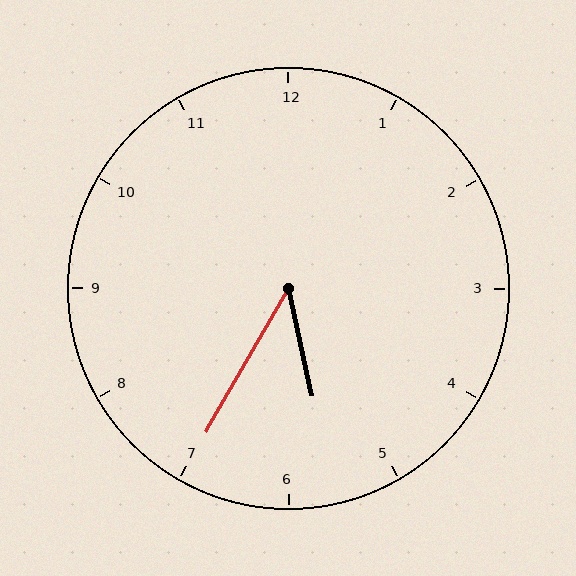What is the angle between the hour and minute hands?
Approximately 42 degrees.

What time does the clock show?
5:35.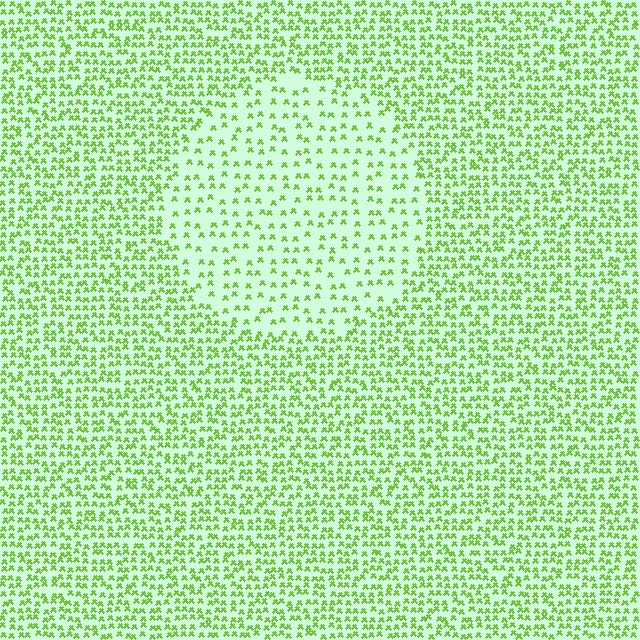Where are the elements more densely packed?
The elements are more densely packed outside the circle boundary.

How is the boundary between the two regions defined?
The boundary is defined by a change in element density (approximately 2.2x ratio). All elements are the same color, size, and shape.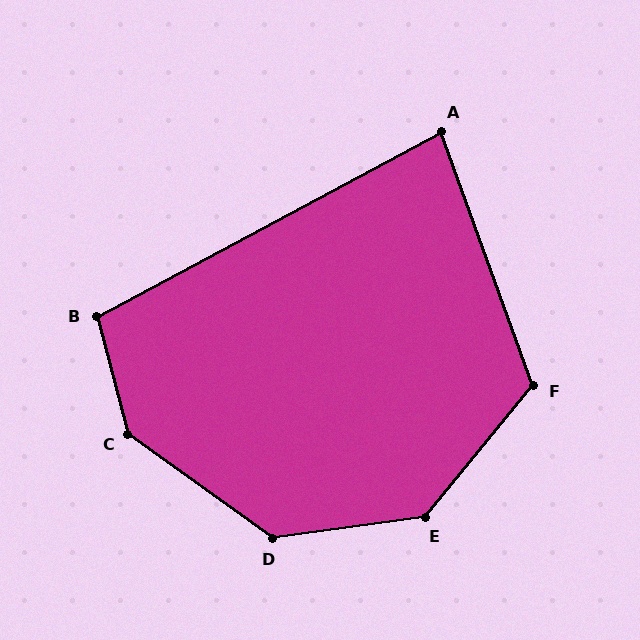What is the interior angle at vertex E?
Approximately 137 degrees (obtuse).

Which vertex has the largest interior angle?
C, at approximately 141 degrees.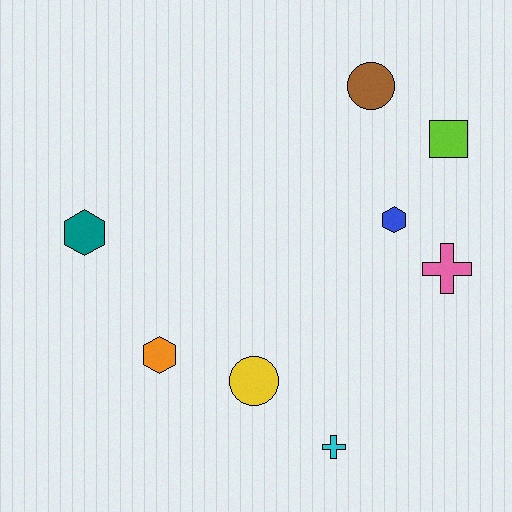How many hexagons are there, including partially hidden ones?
There are 3 hexagons.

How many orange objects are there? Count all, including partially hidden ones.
There is 1 orange object.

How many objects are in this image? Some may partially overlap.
There are 8 objects.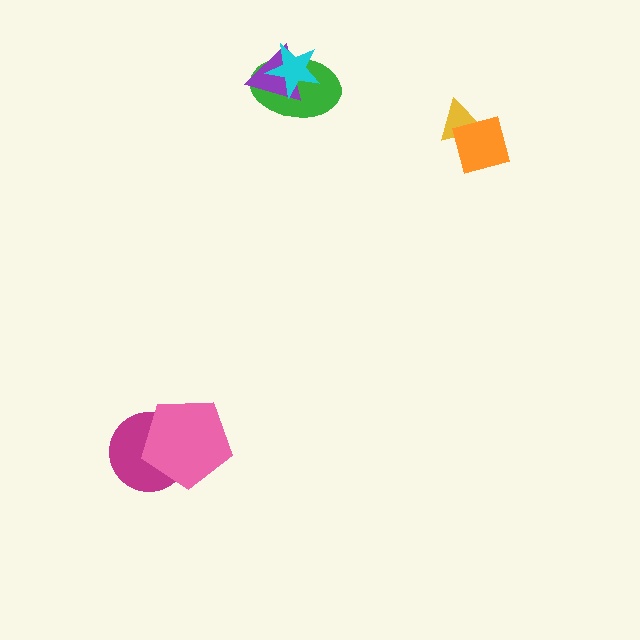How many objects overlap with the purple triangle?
2 objects overlap with the purple triangle.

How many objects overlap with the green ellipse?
2 objects overlap with the green ellipse.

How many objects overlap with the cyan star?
2 objects overlap with the cyan star.